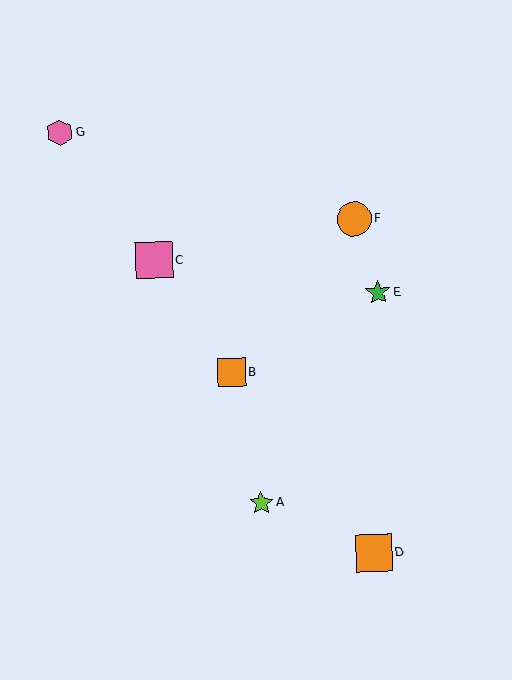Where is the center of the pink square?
The center of the pink square is at (154, 260).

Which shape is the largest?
The pink square (labeled C) is the largest.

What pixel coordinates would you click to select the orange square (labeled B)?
Click at (232, 373) to select the orange square B.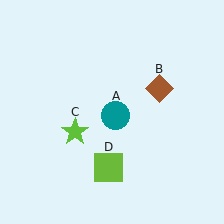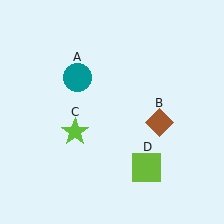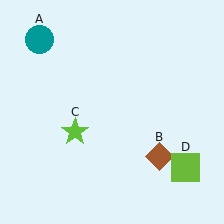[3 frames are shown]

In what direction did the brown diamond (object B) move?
The brown diamond (object B) moved down.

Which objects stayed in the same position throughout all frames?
Lime star (object C) remained stationary.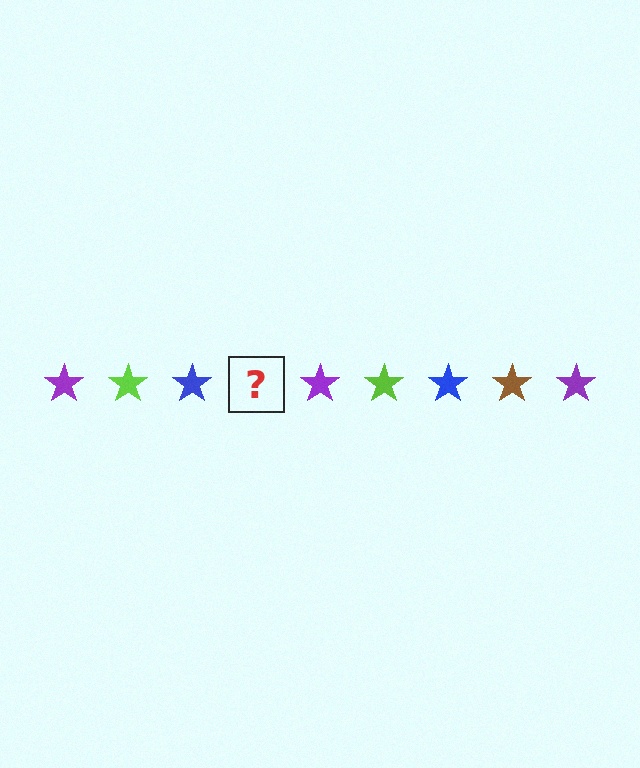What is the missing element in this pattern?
The missing element is a brown star.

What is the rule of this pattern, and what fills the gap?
The rule is that the pattern cycles through purple, lime, blue, brown stars. The gap should be filled with a brown star.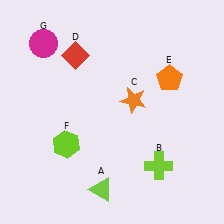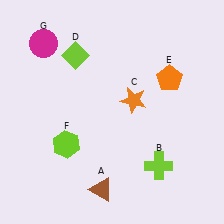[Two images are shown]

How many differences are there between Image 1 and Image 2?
There are 2 differences between the two images.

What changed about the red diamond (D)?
In Image 1, D is red. In Image 2, it changed to lime.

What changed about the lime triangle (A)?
In Image 1, A is lime. In Image 2, it changed to brown.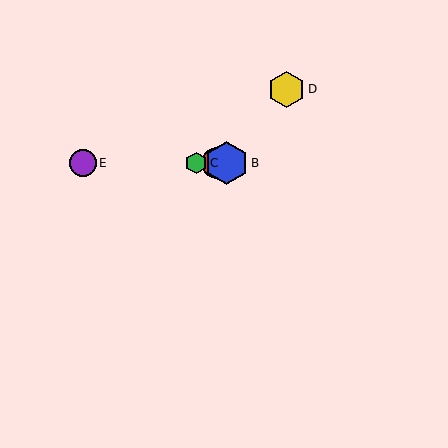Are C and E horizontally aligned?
Yes, both are at y≈163.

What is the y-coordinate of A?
Object A is at y≈163.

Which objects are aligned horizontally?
Objects A, B, C, E are aligned horizontally.